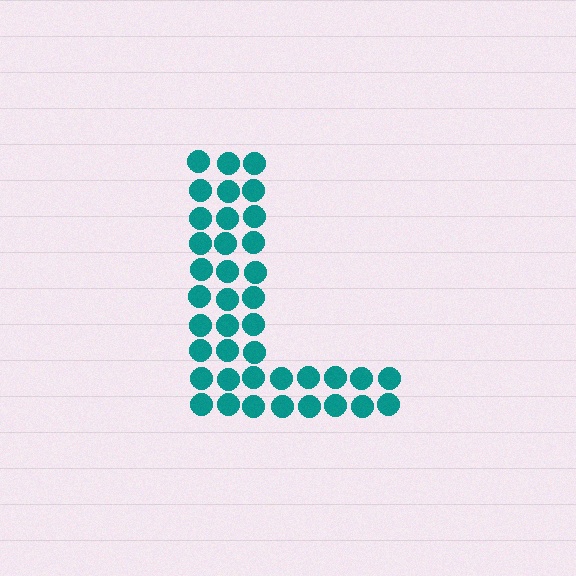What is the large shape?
The large shape is the letter L.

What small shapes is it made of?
It is made of small circles.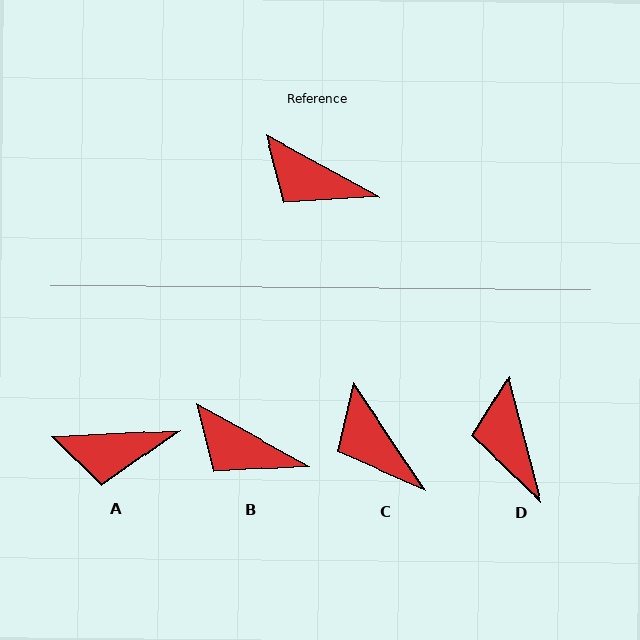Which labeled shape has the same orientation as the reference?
B.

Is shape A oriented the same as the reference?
No, it is off by about 31 degrees.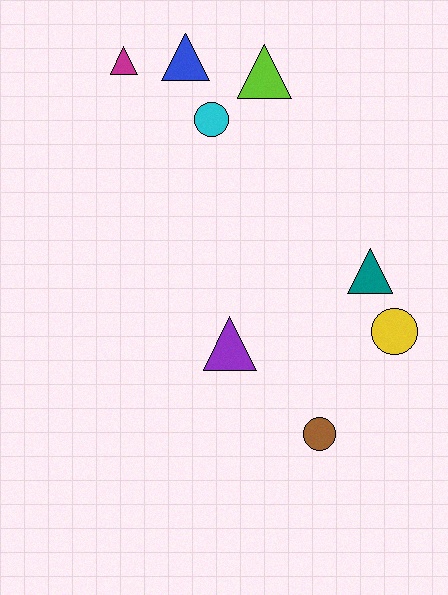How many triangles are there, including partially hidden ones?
There are 5 triangles.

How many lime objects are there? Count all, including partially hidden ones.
There is 1 lime object.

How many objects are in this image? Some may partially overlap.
There are 8 objects.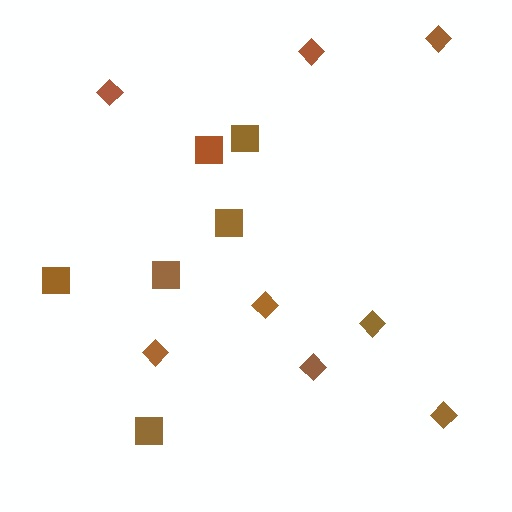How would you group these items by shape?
There are 2 groups: one group of squares (6) and one group of diamonds (8).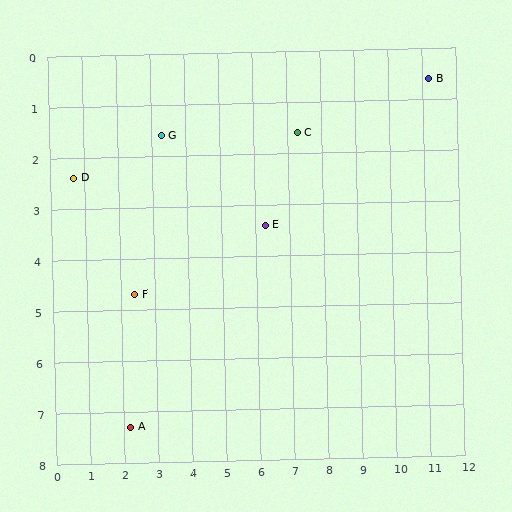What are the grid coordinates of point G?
Point G is at approximately (3.3, 1.6).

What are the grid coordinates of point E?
Point E is at approximately (6.3, 3.4).